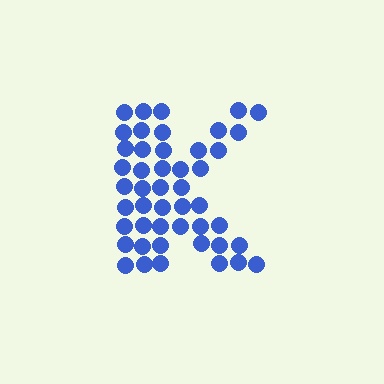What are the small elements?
The small elements are circles.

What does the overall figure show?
The overall figure shows the letter K.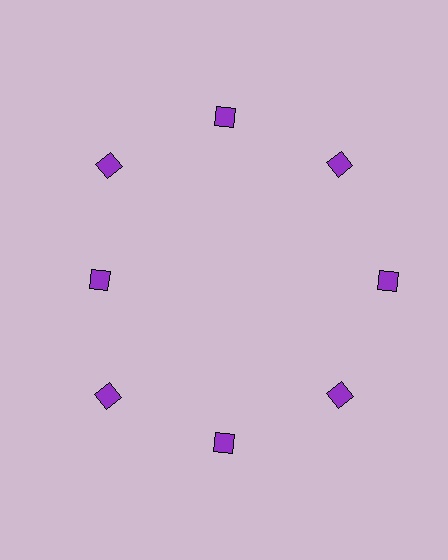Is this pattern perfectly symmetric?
No. The 8 purple squares are arranged in a ring, but one element near the 9 o'clock position is pulled inward toward the center, breaking the 8-fold rotational symmetry.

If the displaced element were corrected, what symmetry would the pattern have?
It would have 8-fold rotational symmetry — the pattern would map onto itself every 45 degrees.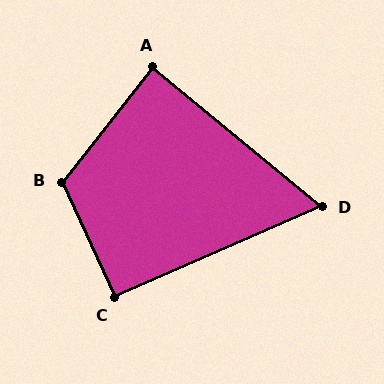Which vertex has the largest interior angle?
B, at approximately 117 degrees.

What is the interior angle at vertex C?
Approximately 91 degrees (approximately right).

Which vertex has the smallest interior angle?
D, at approximately 63 degrees.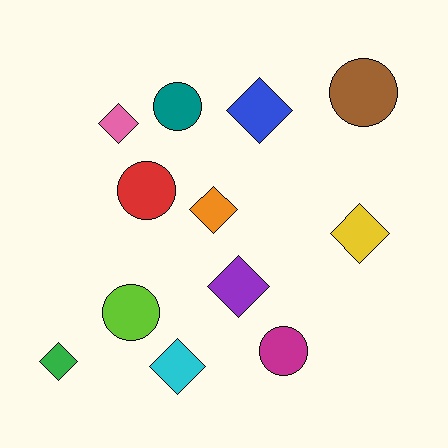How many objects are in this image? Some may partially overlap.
There are 12 objects.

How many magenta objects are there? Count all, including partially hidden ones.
There is 1 magenta object.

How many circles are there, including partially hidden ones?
There are 5 circles.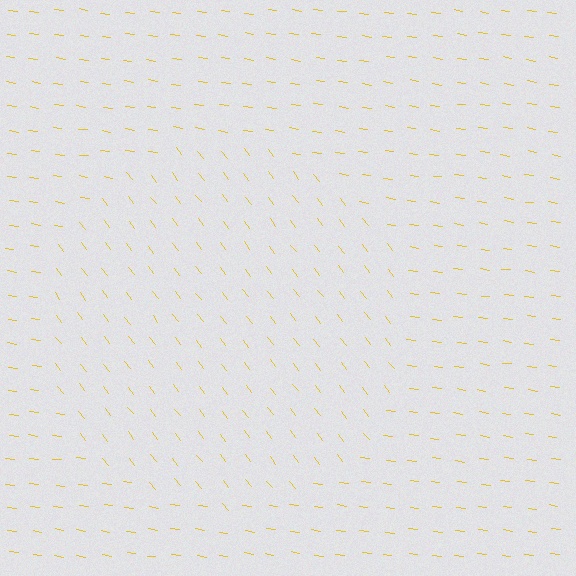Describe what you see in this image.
The image is filled with small yellow line segments. A circle region in the image has lines oriented differently from the surrounding lines, creating a visible texture boundary.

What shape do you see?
I see a circle.